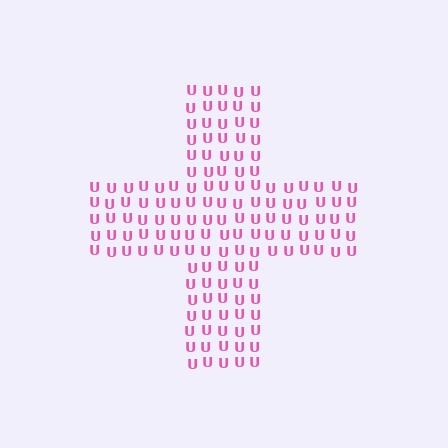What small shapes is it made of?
It is made of small letter U's.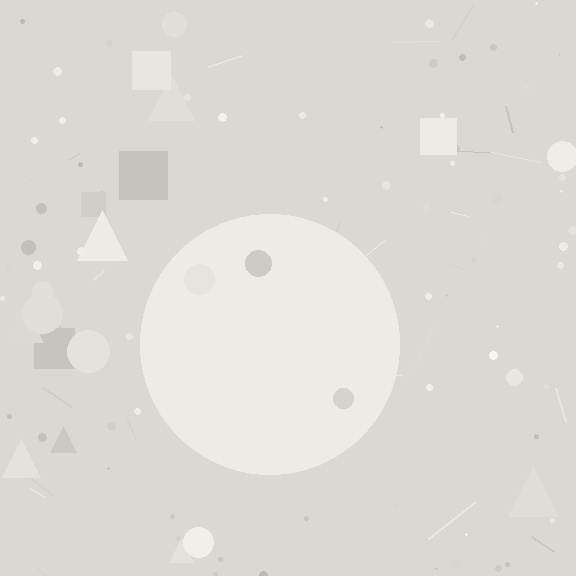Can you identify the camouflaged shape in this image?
The camouflaged shape is a circle.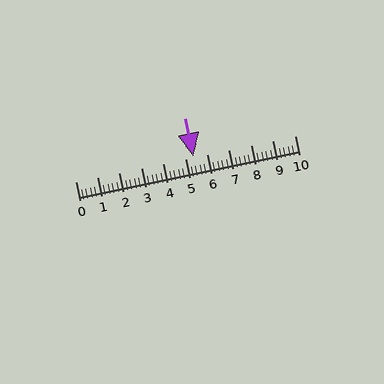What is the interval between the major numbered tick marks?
The major tick marks are spaced 1 units apart.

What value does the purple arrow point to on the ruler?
The purple arrow points to approximately 5.4.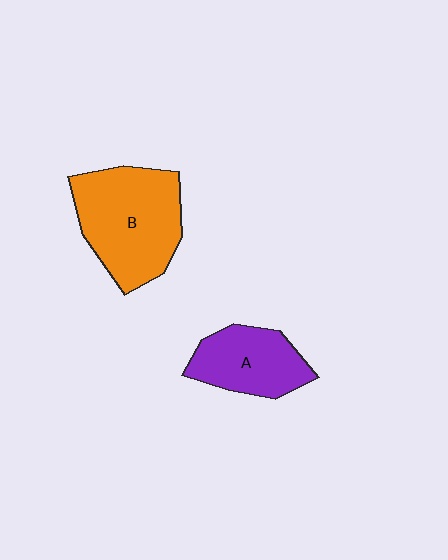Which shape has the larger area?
Shape B (orange).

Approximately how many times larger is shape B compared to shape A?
Approximately 1.6 times.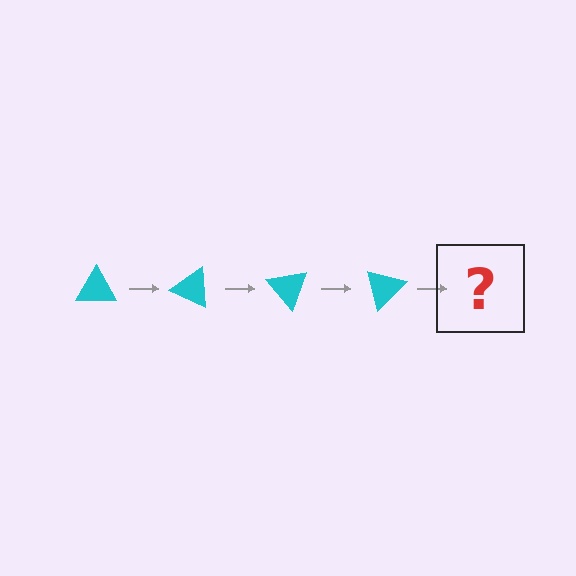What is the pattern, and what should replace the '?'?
The pattern is that the triangle rotates 25 degrees each step. The '?' should be a cyan triangle rotated 100 degrees.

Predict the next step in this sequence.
The next step is a cyan triangle rotated 100 degrees.